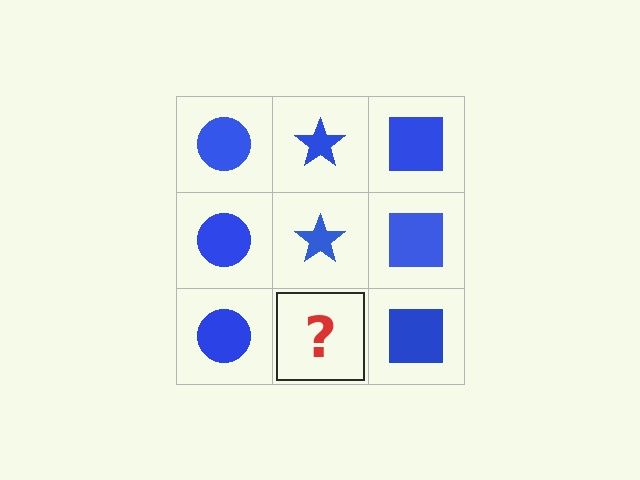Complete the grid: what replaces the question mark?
The question mark should be replaced with a blue star.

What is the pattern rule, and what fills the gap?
The rule is that each column has a consistent shape. The gap should be filled with a blue star.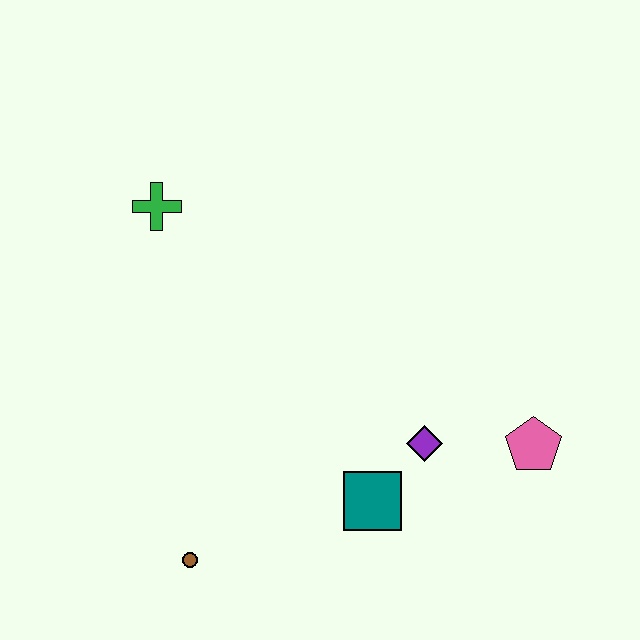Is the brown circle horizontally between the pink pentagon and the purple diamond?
No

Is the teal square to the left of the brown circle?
No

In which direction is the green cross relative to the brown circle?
The green cross is above the brown circle.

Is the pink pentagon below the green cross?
Yes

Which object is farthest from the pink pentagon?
The green cross is farthest from the pink pentagon.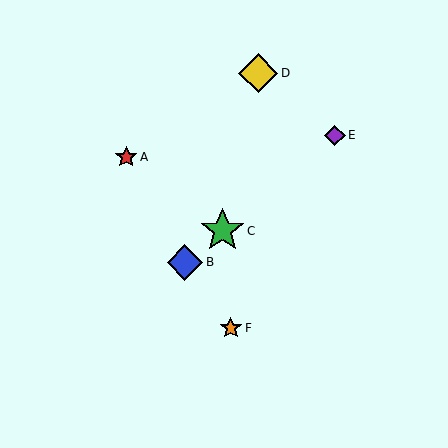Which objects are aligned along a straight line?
Objects B, C, E are aligned along a straight line.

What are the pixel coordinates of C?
Object C is at (222, 231).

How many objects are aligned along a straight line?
3 objects (B, C, E) are aligned along a straight line.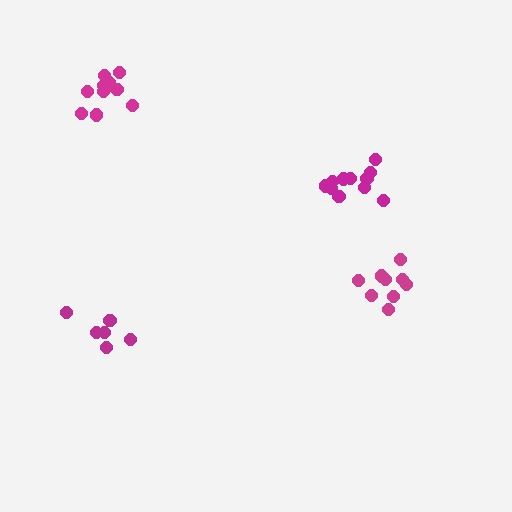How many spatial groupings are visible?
There are 4 spatial groupings.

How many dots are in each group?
Group 1: 11 dots, Group 2: 6 dots, Group 3: 10 dots, Group 4: 9 dots (36 total).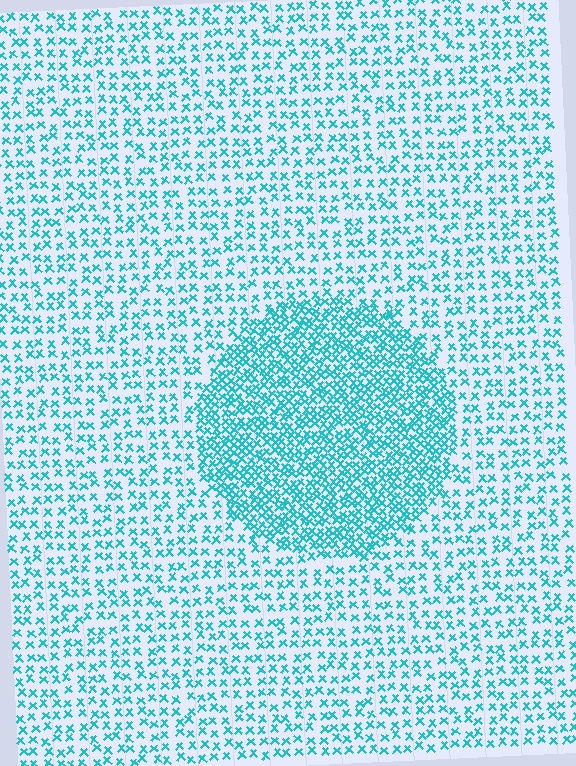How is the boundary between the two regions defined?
The boundary is defined by a change in element density (approximately 2.2x ratio). All elements are the same color, size, and shape.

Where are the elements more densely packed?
The elements are more densely packed inside the circle boundary.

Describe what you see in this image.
The image contains small cyan elements arranged at two different densities. A circle-shaped region is visible where the elements are more densely packed than the surrounding area.